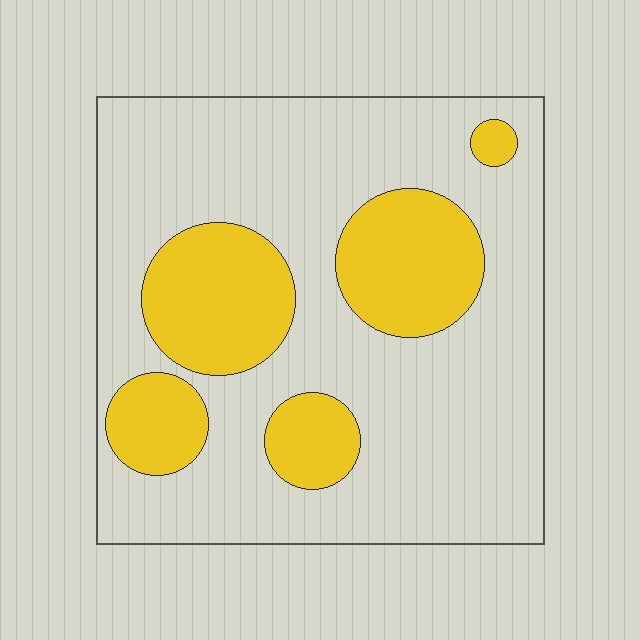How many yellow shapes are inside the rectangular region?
5.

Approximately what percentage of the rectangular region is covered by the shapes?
Approximately 25%.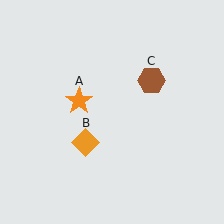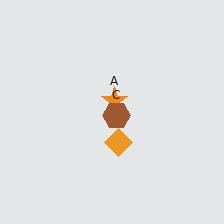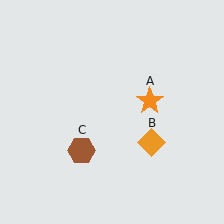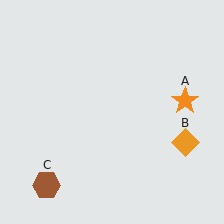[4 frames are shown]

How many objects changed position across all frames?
3 objects changed position: orange star (object A), orange diamond (object B), brown hexagon (object C).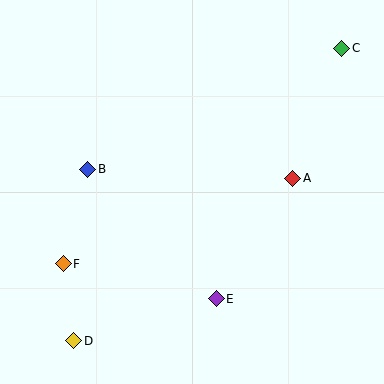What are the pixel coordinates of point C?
Point C is at (342, 48).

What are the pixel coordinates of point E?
Point E is at (216, 299).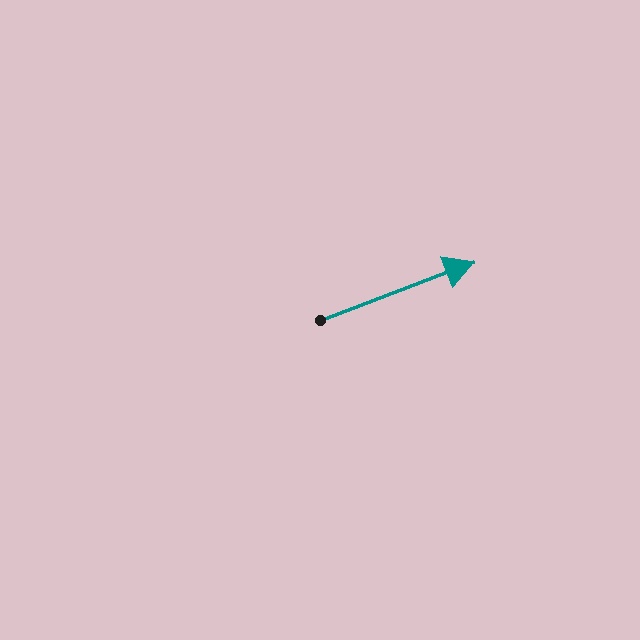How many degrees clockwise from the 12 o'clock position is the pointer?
Approximately 69 degrees.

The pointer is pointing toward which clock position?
Roughly 2 o'clock.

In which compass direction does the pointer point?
East.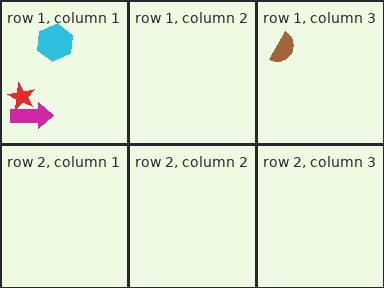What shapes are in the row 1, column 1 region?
The magenta arrow, the cyan hexagon, the red star.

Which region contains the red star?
The row 1, column 1 region.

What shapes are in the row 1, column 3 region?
The brown semicircle.